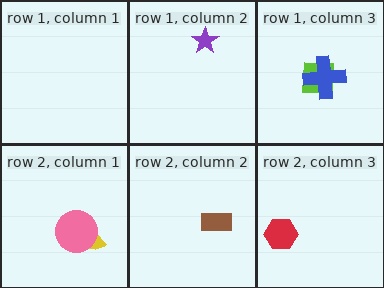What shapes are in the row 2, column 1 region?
The yellow semicircle, the pink circle.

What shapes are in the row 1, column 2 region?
The purple star.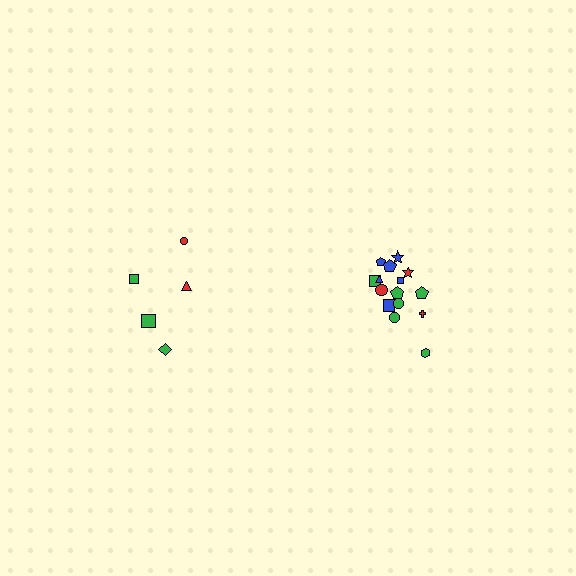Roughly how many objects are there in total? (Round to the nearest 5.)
Roughly 20 objects in total.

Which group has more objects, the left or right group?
The right group.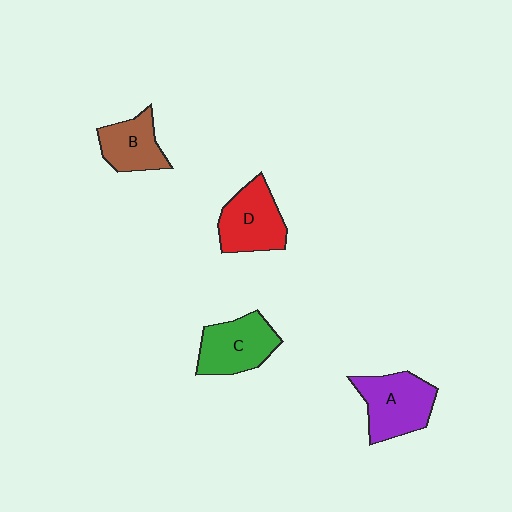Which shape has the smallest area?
Shape B (brown).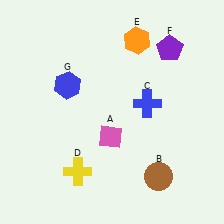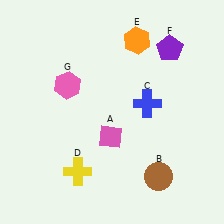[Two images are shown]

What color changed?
The hexagon (G) changed from blue in Image 1 to pink in Image 2.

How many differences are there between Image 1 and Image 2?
There is 1 difference between the two images.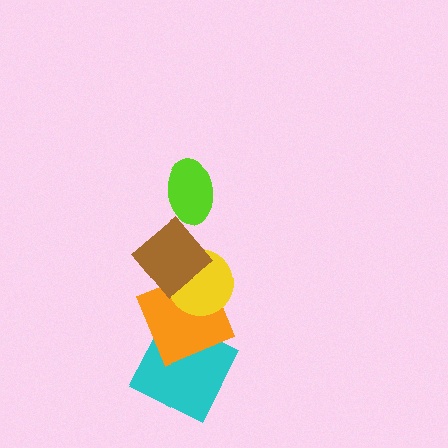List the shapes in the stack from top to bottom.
From top to bottom: the lime ellipse, the brown diamond, the yellow circle, the orange square, the cyan square.